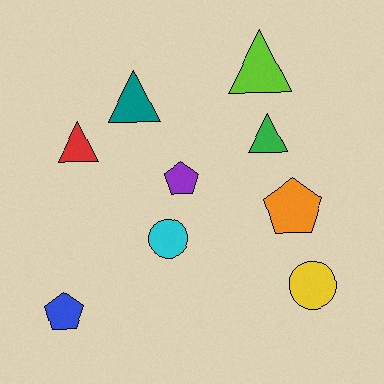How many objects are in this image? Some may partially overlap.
There are 9 objects.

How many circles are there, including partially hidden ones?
There are 2 circles.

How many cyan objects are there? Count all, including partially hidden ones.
There is 1 cyan object.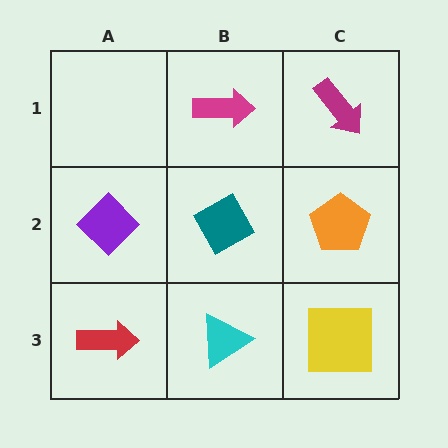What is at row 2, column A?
A purple diamond.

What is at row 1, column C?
A magenta arrow.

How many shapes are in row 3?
3 shapes.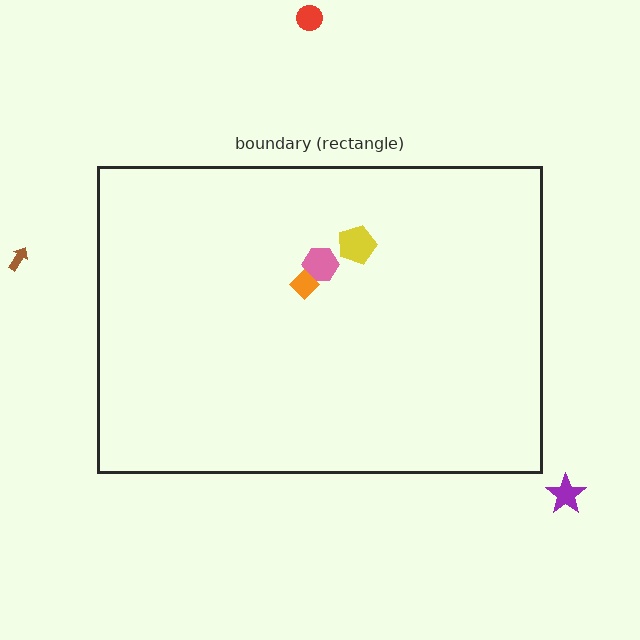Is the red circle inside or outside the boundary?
Outside.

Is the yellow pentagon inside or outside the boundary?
Inside.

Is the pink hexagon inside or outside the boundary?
Inside.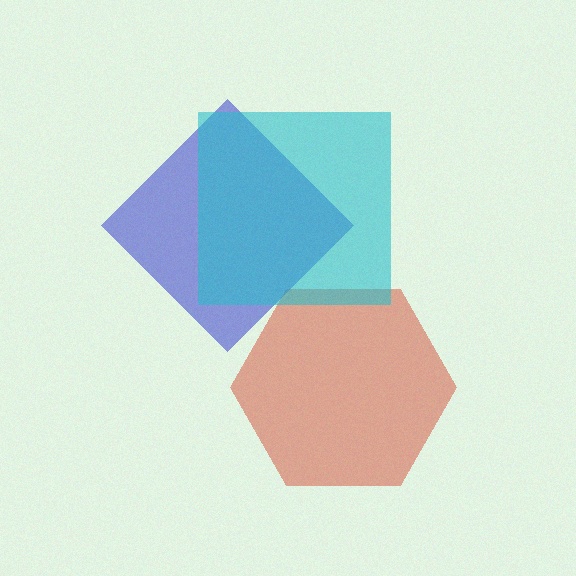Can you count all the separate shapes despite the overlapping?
Yes, there are 3 separate shapes.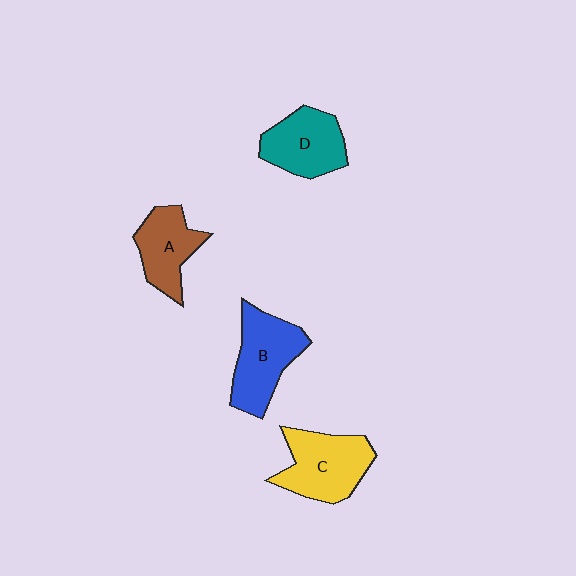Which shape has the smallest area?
Shape A (brown).